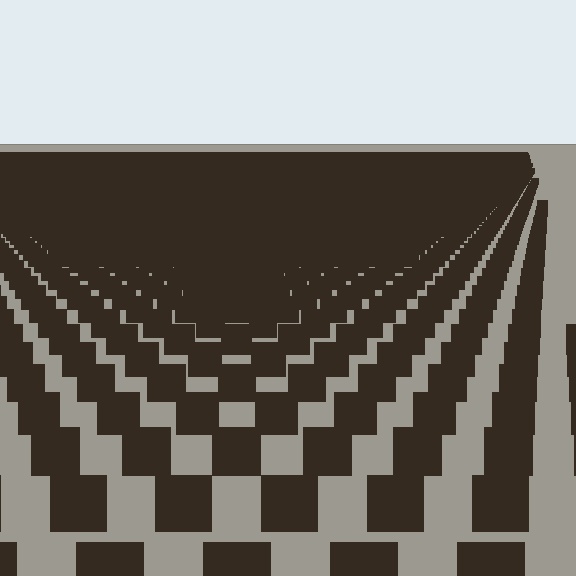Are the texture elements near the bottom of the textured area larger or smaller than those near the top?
Larger. Near the bottom, elements are closer to the viewer and appear at a bigger on-screen size.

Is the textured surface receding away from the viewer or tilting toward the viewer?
The surface is receding away from the viewer. Texture elements get smaller and denser toward the top.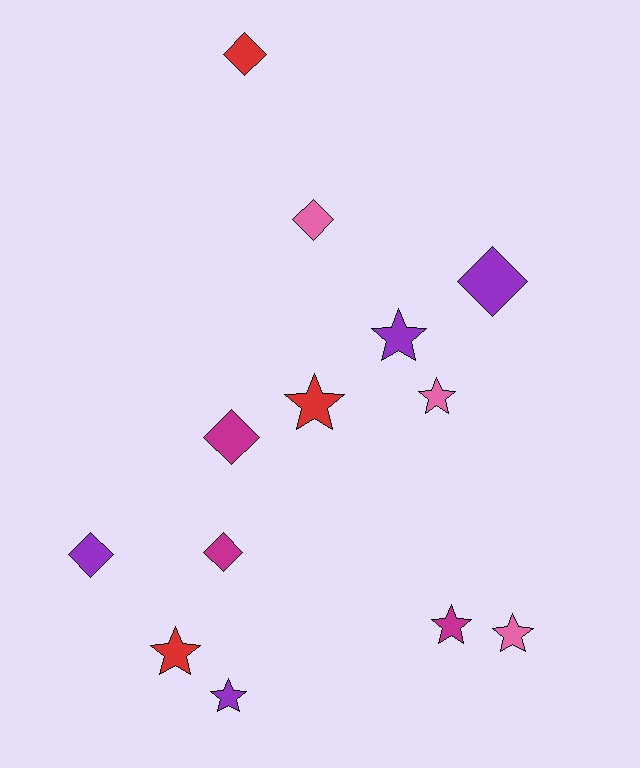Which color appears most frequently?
Purple, with 4 objects.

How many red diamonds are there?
There is 1 red diamond.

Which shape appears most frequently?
Star, with 7 objects.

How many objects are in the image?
There are 13 objects.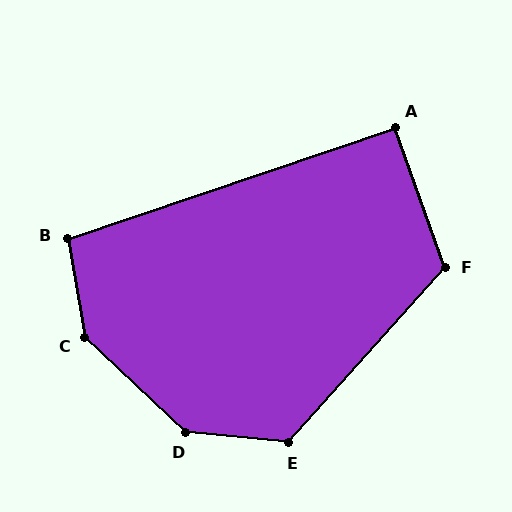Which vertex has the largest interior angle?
C, at approximately 143 degrees.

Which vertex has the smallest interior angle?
A, at approximately 91 degrees.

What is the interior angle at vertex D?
Approximately 143 degrees (obtuse).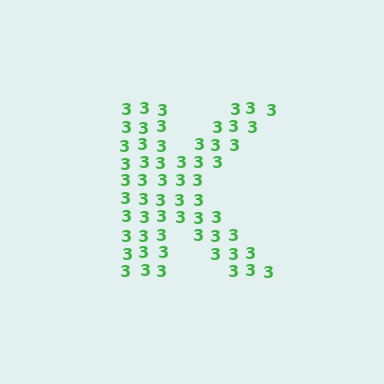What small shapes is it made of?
It is made of small digit 3's.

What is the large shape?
The large shape is the letter K.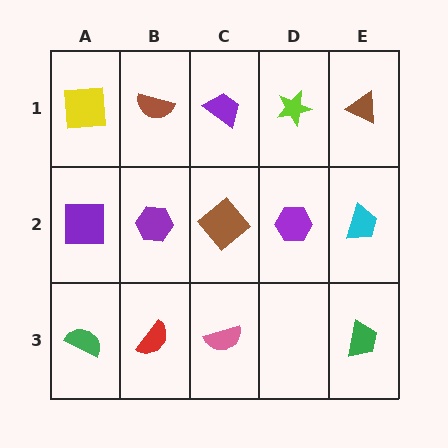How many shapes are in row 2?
5 shapes.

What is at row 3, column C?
A pink semicircle.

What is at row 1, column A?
A yellow square.